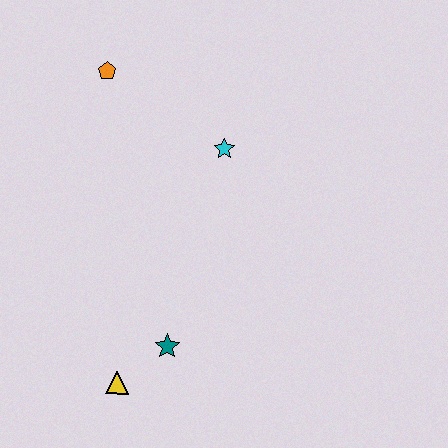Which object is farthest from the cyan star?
The yellow triangle is farthest from the cyan star.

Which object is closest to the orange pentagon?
The cyan star is closest to the orange pentagon.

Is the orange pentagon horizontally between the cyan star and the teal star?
No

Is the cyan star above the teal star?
Yes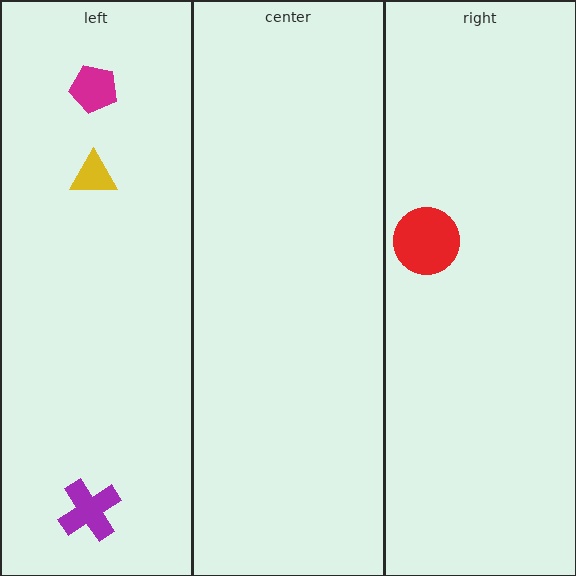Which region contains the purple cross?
The left region.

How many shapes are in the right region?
1.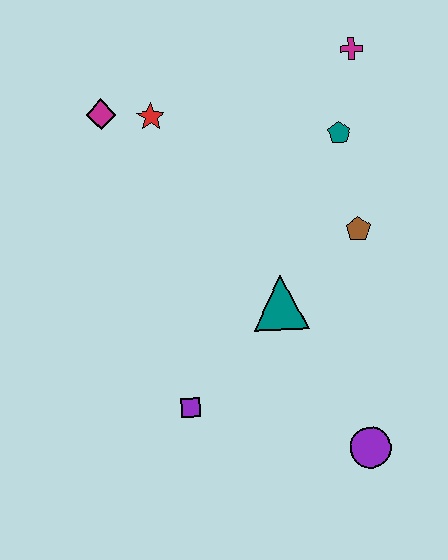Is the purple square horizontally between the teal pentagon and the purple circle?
No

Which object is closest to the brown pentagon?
The teal pentagon is closest to the brown pentagon.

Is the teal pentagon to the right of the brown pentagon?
No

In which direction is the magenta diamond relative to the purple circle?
The magenta diamond is above the purple circle.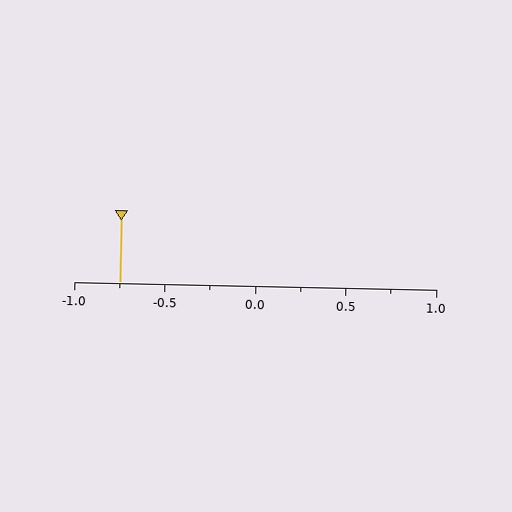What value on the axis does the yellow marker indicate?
The marker indicates approximately -0.75.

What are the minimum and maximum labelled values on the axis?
The axis runs from -1.0 to 1.0.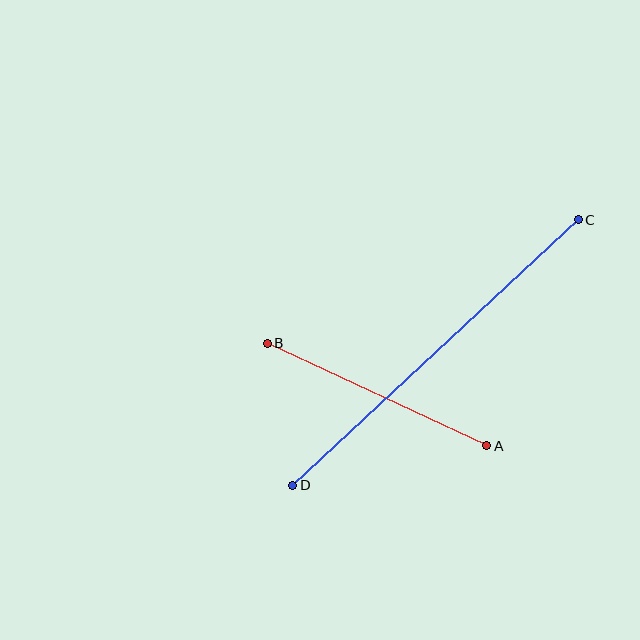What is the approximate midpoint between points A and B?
The midpoint is at approximately (377, 395) pixels.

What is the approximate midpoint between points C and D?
The midpoint is at approximately (435, 352) pixels.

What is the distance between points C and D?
The distance is approximately 390 pixels.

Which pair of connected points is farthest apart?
Points C and D are farthest apart.